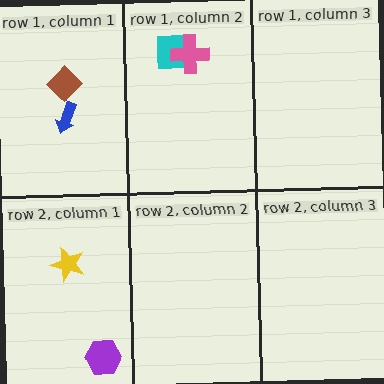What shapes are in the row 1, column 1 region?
The brown diamond, the blue arrow.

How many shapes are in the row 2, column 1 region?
2.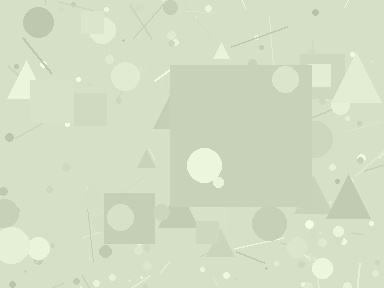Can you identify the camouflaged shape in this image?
The camouflaged shape is a square.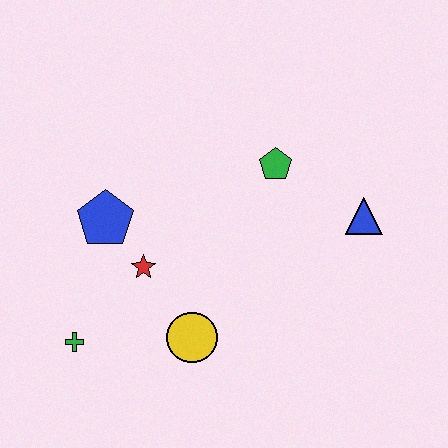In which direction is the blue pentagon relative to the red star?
The blue pentagon is above the red star.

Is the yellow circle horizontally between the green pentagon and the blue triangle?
No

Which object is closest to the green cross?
The red star is closest to the green cross.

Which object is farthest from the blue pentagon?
The blue triangle is farthest from the blue pentagon.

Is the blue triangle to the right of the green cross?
Yes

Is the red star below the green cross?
No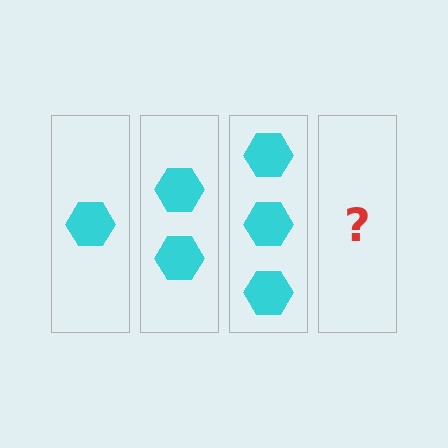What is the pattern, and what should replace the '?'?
The pattern is that each step adds one more hexagon. The '?' should be 4 hexagons.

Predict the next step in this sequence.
The next step is 4 hexagons.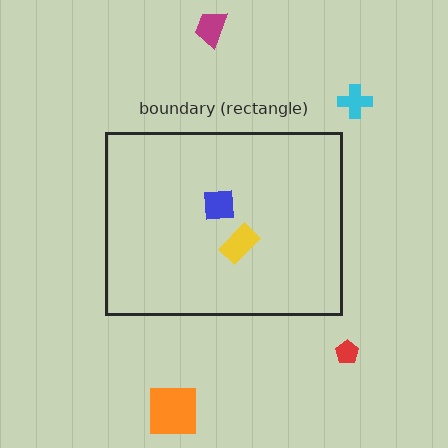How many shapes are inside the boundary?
2 inside, 4 outside.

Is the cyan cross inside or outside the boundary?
Outside.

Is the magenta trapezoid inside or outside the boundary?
Outside.